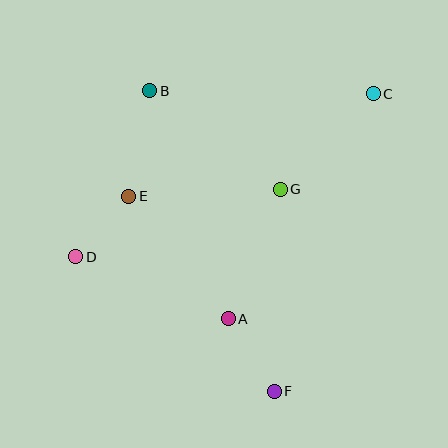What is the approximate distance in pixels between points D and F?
The distance between D and F is approximately 240 pixels.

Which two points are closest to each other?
Points D and E are closest to each other.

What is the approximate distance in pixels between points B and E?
The distance between B and E is approximately 107 pixels.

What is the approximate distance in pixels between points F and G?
The distance between F and G is approximately 202 pixels.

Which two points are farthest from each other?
Points C and D are farthest from each other.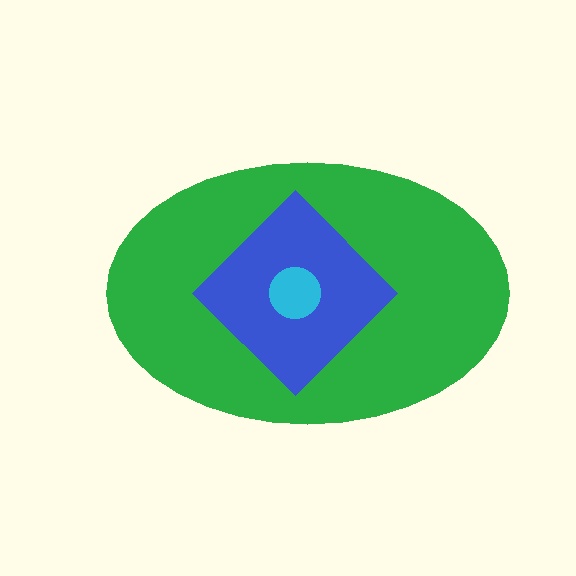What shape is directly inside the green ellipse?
The blue diamond.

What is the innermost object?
The cyan circle.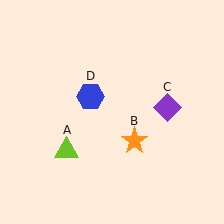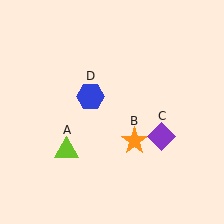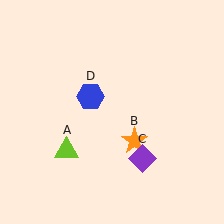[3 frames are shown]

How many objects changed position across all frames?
1 object changed position: purple diamond (object C).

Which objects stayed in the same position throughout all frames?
Lime triangle (object A) and orange star (object B) and blue hexagon (object D) remained stationary.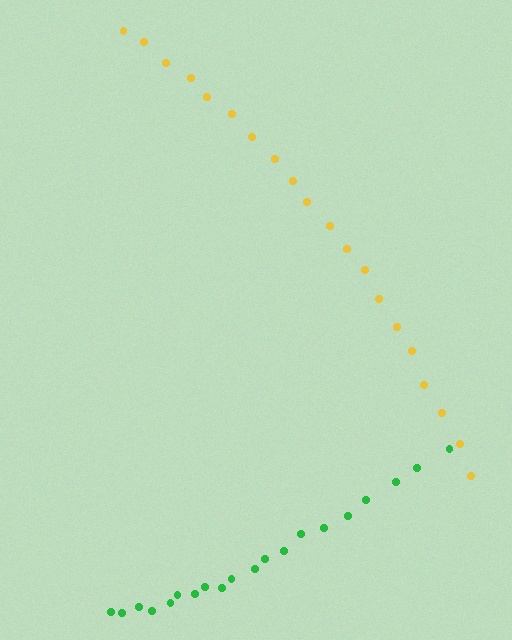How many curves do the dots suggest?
There are 2 distinct paths.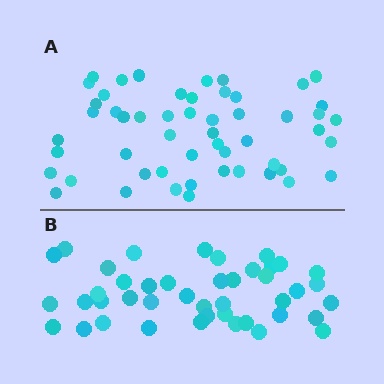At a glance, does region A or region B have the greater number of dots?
Region A (the top region) has more dots.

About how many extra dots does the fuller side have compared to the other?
Region A has roughly 10 or so more dots than region B.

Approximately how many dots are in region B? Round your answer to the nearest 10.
About 40 dots. (The exact count is 43, which rounds to 40.)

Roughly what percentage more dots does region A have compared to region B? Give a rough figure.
About 25% more.